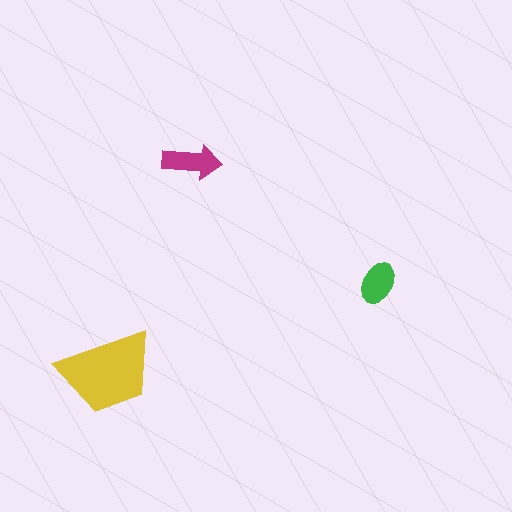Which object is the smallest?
The green ellipse.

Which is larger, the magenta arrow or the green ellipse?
The magenta arrow.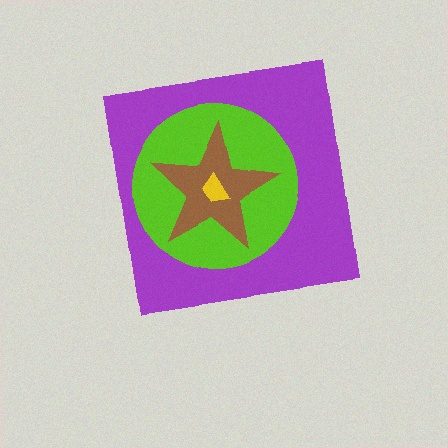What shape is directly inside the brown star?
The yellow trapezoid.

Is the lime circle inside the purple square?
Yes.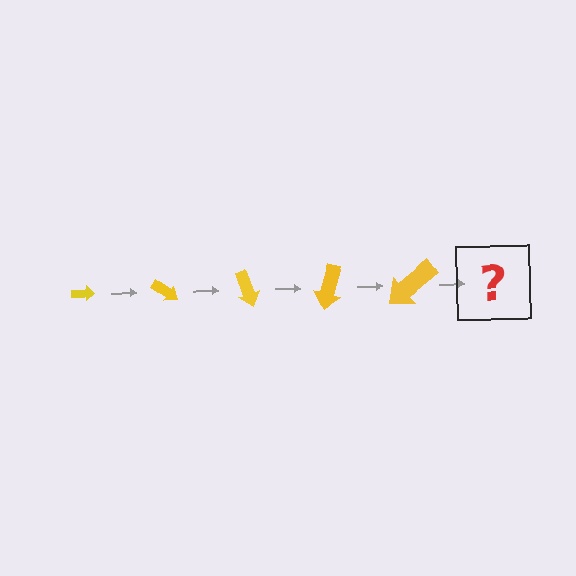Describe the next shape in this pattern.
It should be an arrow, larger than the previous one and rotated 175 degrees from the start.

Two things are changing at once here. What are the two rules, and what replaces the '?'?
The two rules are that the arrow grows larger each step and it rotates 35 degrees each step. The '?' should be an arrow, larger than the previous one and rotated 175 degrees from the start.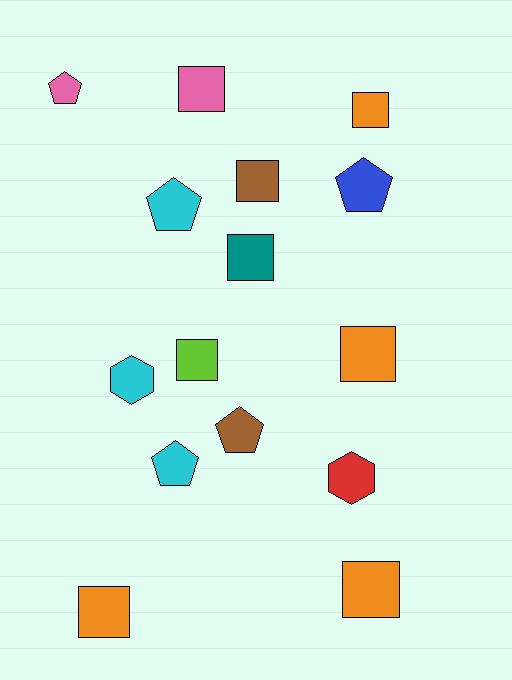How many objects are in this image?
There are 15 objects.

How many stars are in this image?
There are no stars.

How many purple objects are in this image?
There are no purple objects.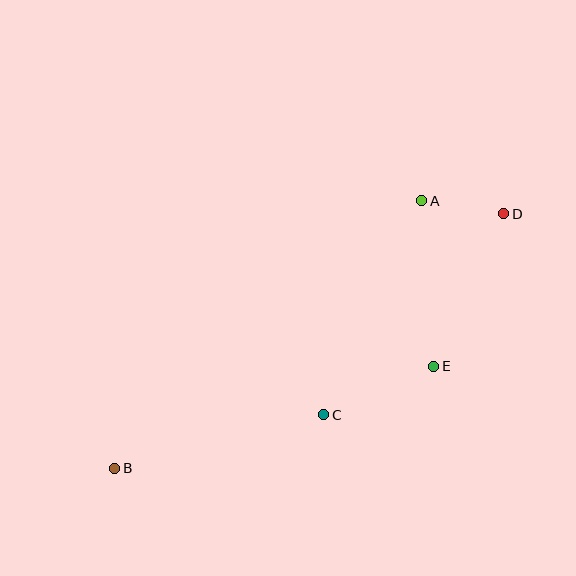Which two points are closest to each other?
Points A and D are closest to each other.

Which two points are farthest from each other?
Points B and D are farthest from each other.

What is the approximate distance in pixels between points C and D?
The distance between C and D is approximately 270 pixels.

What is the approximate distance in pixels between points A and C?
The distance between A and C is approximately 235 pixels.